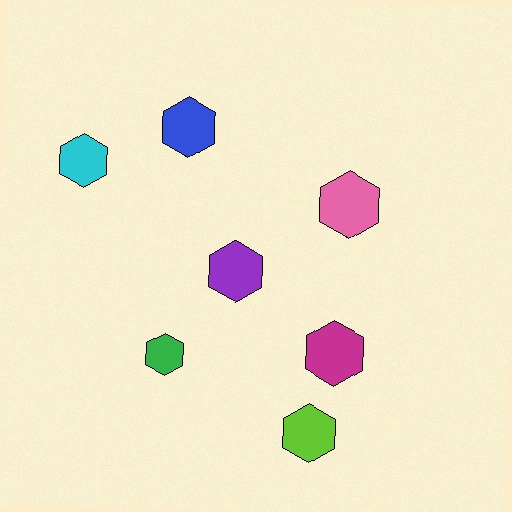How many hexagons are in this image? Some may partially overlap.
There are 7 hexagons.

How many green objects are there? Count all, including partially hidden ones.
There is 1 green object.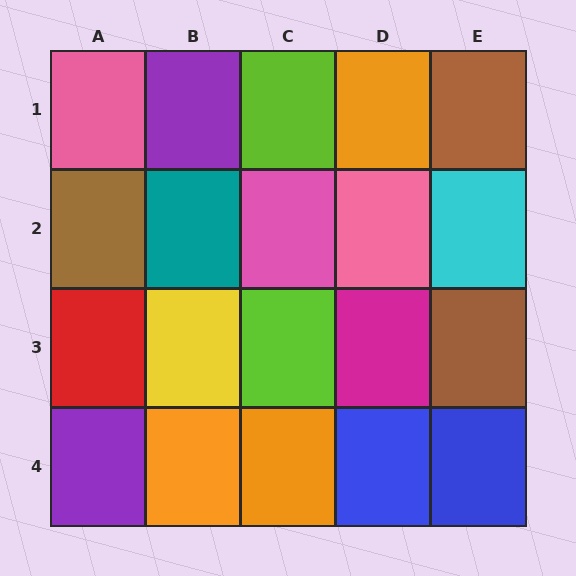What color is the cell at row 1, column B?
Purple.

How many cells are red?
1 cell is red.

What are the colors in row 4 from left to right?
Purple, orange, orange, blue, blue.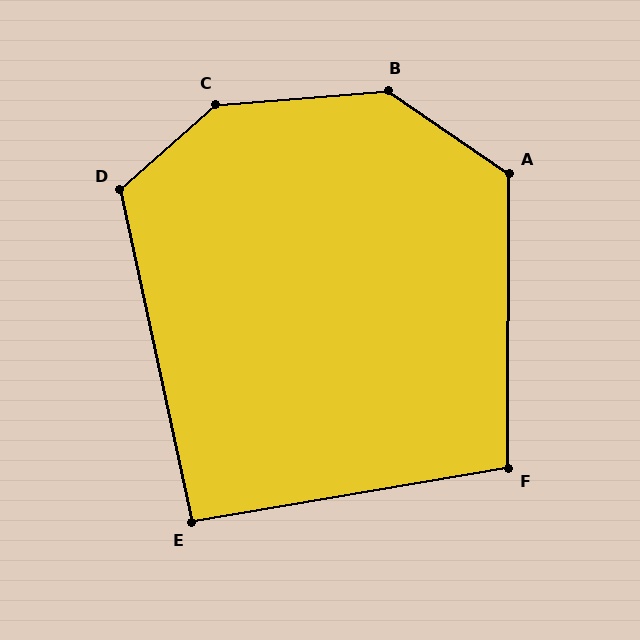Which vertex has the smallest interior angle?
E, at approximately 93 degrees.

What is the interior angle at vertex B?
Approximately 141 degrees (obtuse).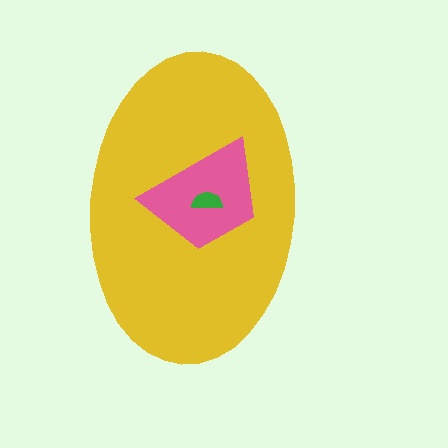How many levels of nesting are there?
3.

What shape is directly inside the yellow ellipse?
The pink trapezoid.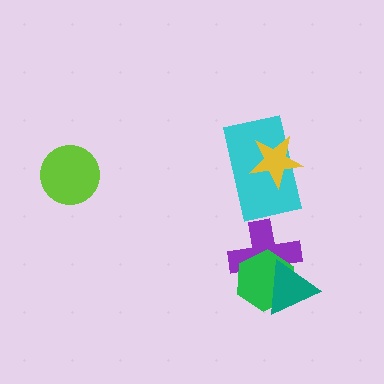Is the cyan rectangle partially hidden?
Yes, it is partially covered by another shape.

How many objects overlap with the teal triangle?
2 objects overlap with the teal triangle.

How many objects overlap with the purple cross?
2 objects overlap with the purple cross.